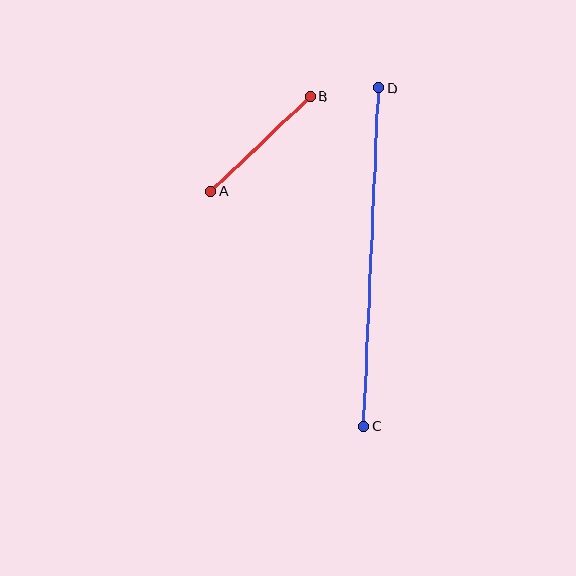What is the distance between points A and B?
The distance is approximately 136 pixels.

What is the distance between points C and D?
The distance is approximately 339 pixels.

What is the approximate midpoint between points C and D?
The midpoint is at approximately (371, 257) pixels.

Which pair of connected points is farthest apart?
Points C and D are farthest apart.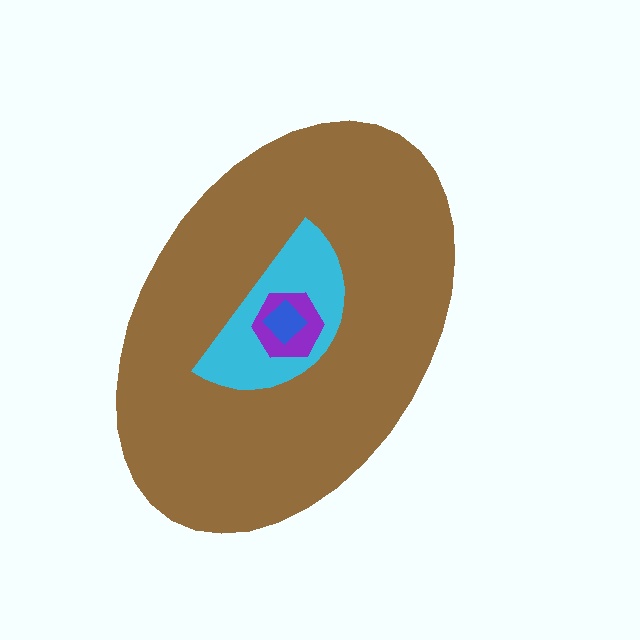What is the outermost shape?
The brown ellipse.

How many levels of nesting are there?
4.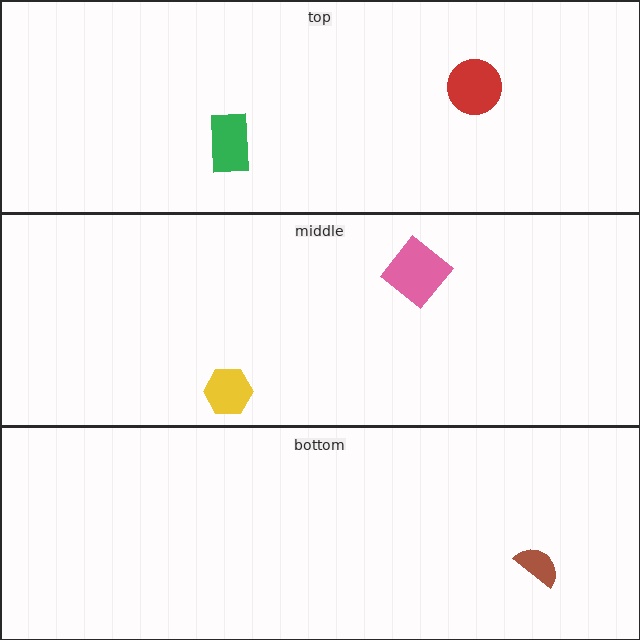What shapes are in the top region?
The red circle, the green rectangle.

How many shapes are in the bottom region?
1.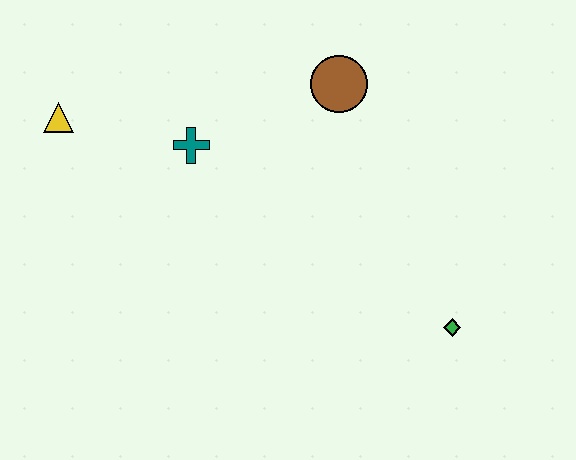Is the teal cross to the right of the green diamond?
No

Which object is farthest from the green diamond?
The yellow triangle is farthest from the green diamond.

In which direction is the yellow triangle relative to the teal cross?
The yellow triangle is to the left of the teal cross.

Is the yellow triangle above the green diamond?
Yes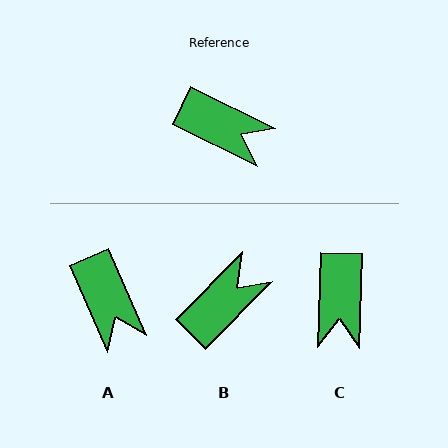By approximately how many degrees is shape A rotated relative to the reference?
Approximately 40 degrees clockwise.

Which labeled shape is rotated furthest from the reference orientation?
B, about 71 degrees away.